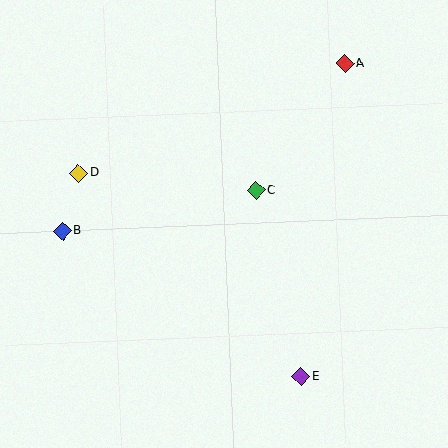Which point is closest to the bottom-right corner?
Point E is closest to the bottom-right corner.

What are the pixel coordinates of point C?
Point C is at (256, 191).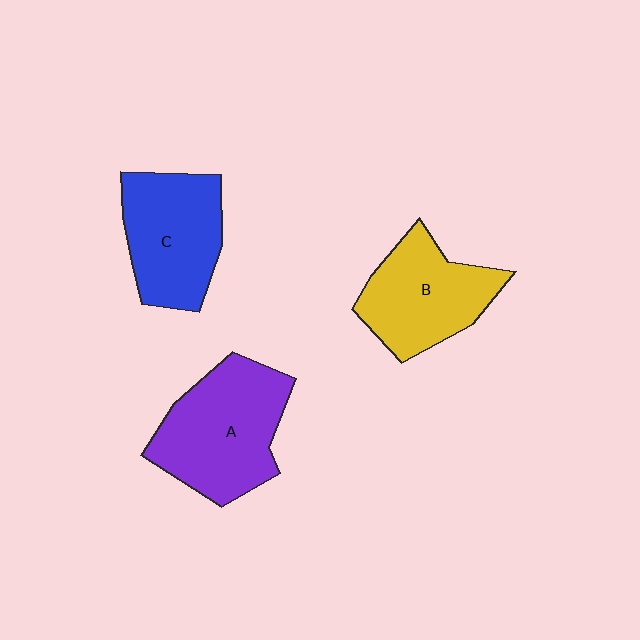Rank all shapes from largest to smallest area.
From largest to smallest: A (purple), C (blue), B (yellow).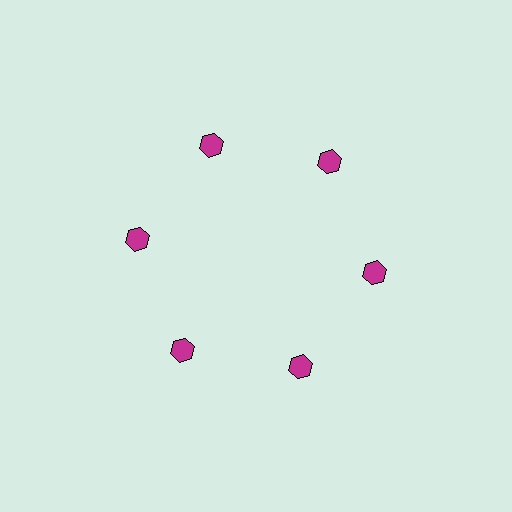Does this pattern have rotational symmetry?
Yes, this pattern has 6-fold rotational symmetry. It looks the same after rotating 60 degrees around the center.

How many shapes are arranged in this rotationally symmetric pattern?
There are 6 shapes, arranged in 6 groups of 1.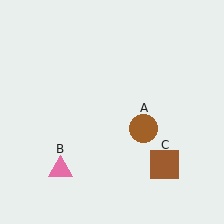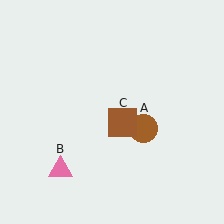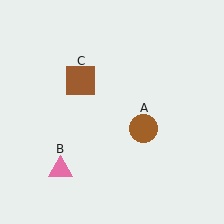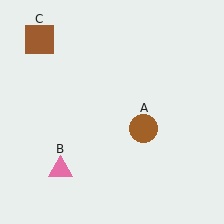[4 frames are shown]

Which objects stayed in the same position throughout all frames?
Brown circle (object A) and pink triangle (object B) remained stationary.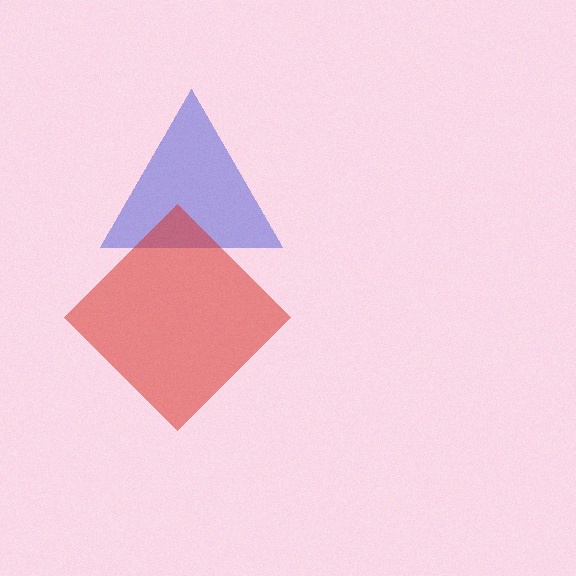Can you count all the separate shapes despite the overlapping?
Yes, there are 2 separate shapes.